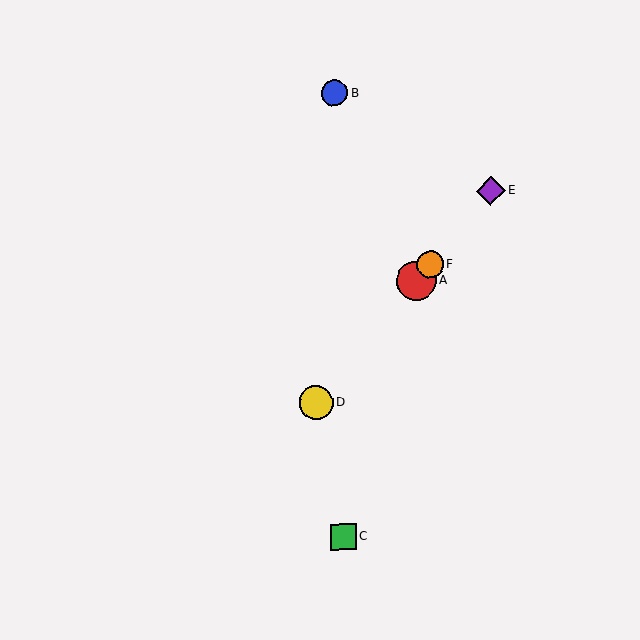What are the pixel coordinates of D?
Object D is at (316, 403).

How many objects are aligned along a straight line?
4 objects (A, D, E, F) are aligned along a straight line.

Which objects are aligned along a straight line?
Objects A, D, E, F are aligned along a straight line.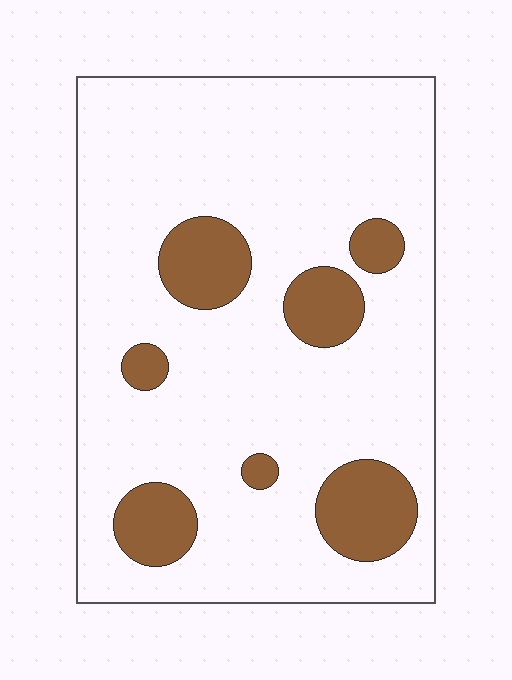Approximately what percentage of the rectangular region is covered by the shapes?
Approximately 15%.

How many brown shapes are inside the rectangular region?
7.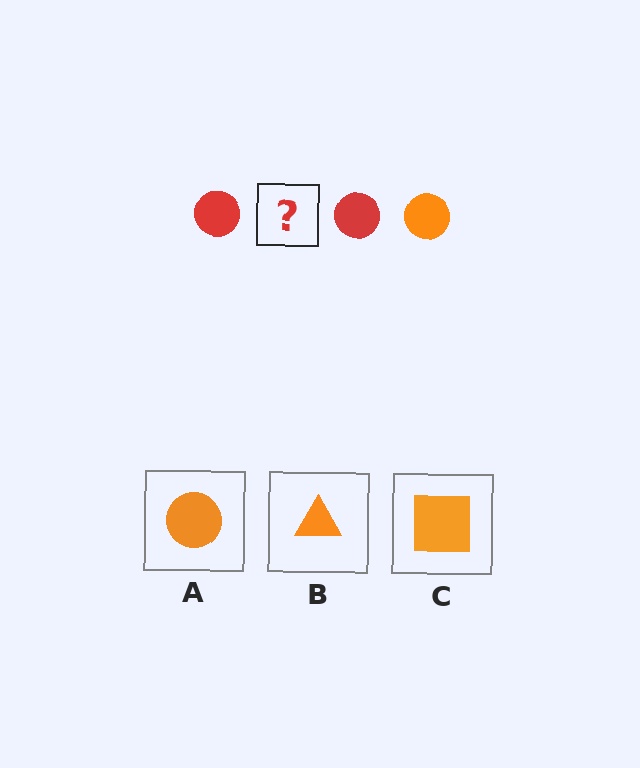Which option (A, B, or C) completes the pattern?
A.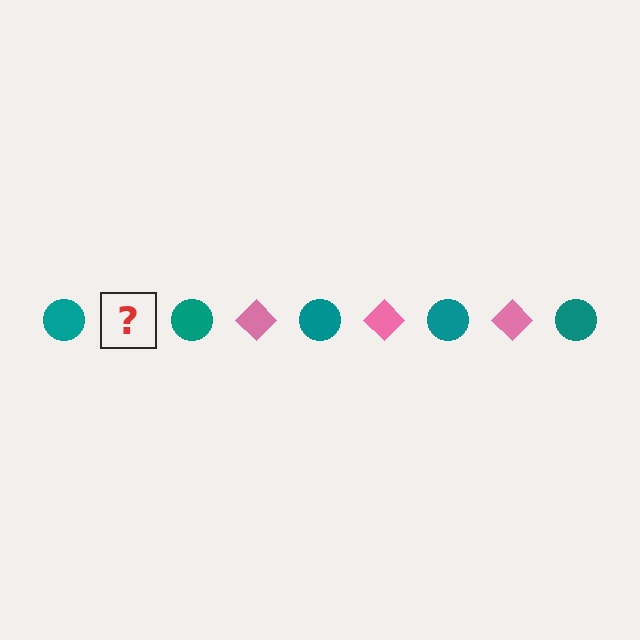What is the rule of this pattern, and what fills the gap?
The rule is that the pattern alternates between teal circle and pink diamond. The gap should be filled with a pink diamond.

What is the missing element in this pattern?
The missing element is a pink diamond.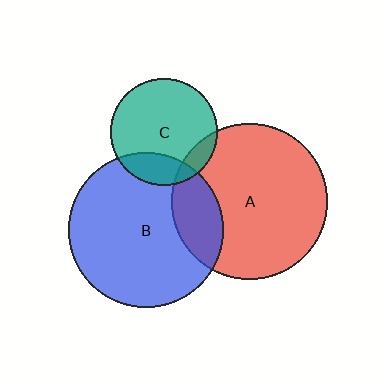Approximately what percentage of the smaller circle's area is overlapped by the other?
Approximately 20%.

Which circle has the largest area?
Circle A (red).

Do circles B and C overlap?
Yes.